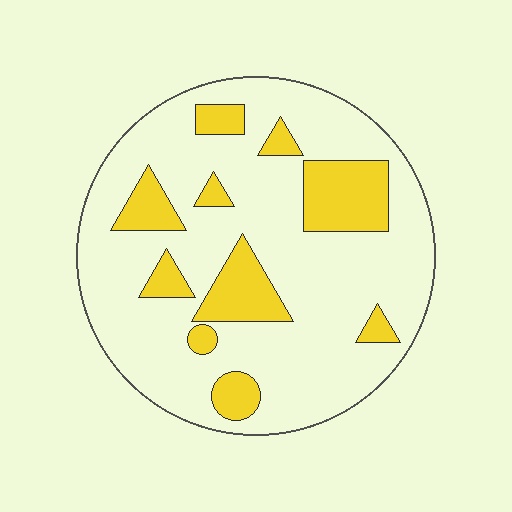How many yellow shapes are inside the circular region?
10.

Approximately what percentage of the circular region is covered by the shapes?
Approximately 20%.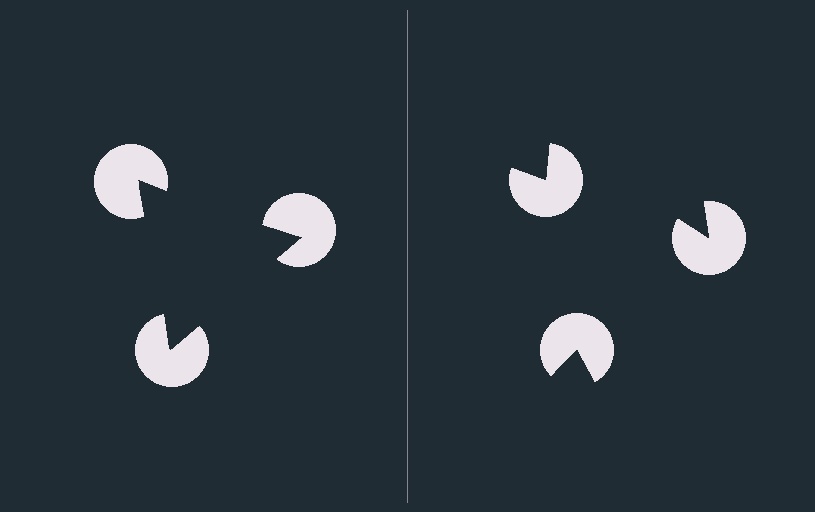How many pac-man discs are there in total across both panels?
6 — 3 on each side.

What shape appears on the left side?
An illusory triangle.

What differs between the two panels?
The pac-man discs are positioned identically on both sides; only the wedge orientations differ. On the left they align to a triangle; on the right they are misaligned.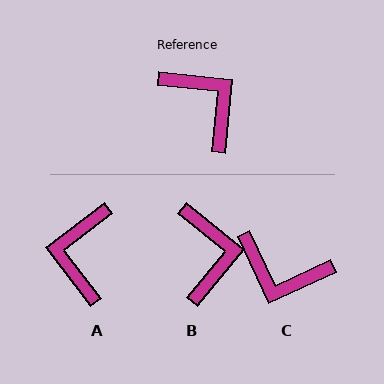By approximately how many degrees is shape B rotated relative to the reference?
Approximately 34 degrees clockwise.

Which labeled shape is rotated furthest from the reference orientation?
C, about 149 degrees away.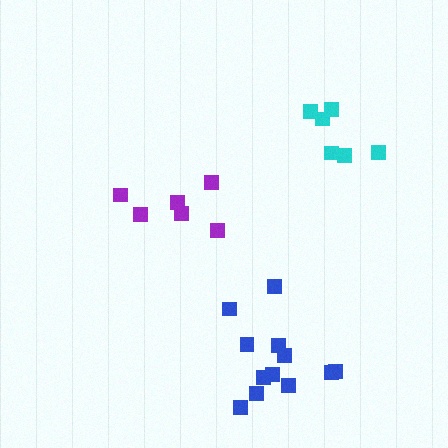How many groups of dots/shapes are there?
There are 3 groups.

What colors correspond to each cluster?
The clusters are colored: purple, blue, cyan.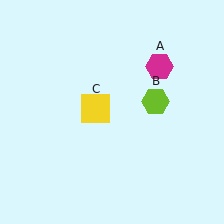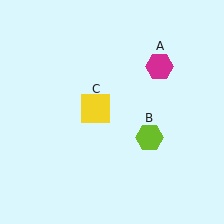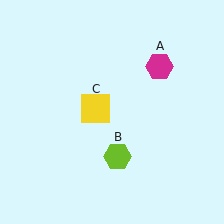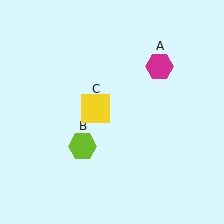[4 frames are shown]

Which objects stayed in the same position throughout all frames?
Magenta hexagon (object A) and yellow square (object C) remained stationary.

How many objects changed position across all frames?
1 object changed position: lime hexagon (object B).